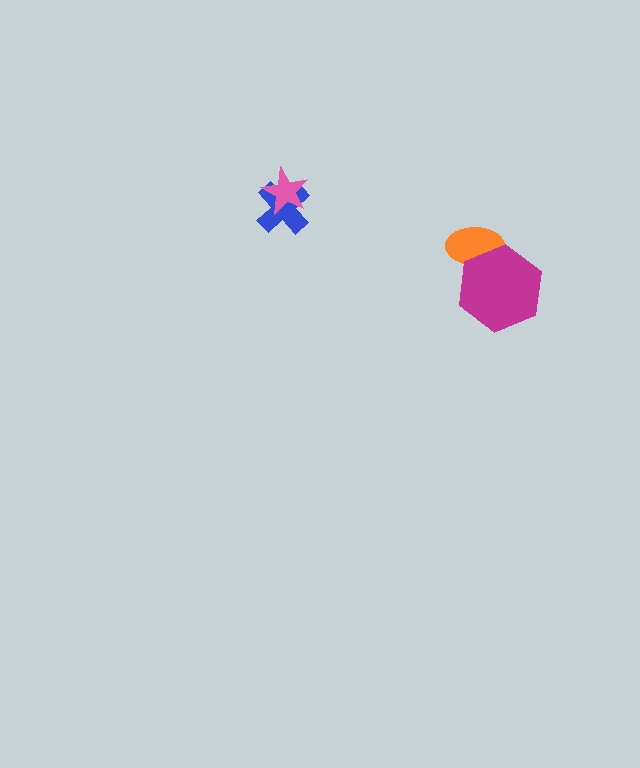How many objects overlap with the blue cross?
1 object overlaps with the blue cross.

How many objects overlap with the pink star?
1 object overlaps with the pink star.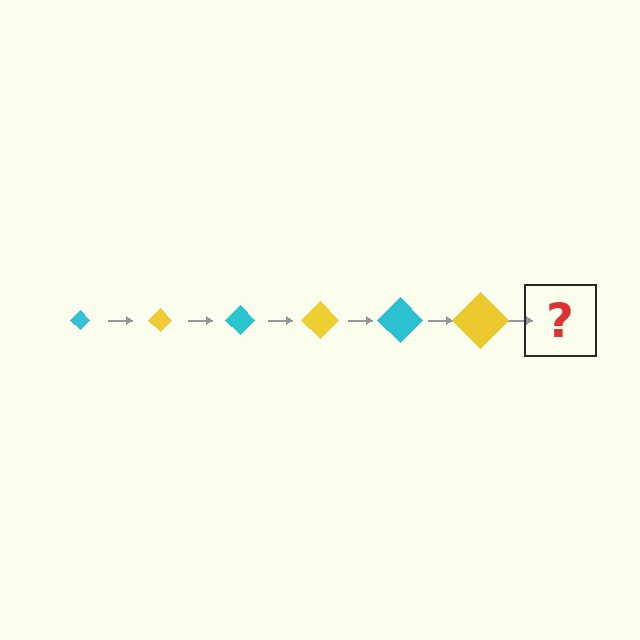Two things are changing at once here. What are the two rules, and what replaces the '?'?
The two rules are that the diamond grows larger each step and the color cycles through cyan and yellow. The '?' should be a cyan diamond, larger than the previous one.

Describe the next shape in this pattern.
It should be a cyan diamond, larger than the previous one.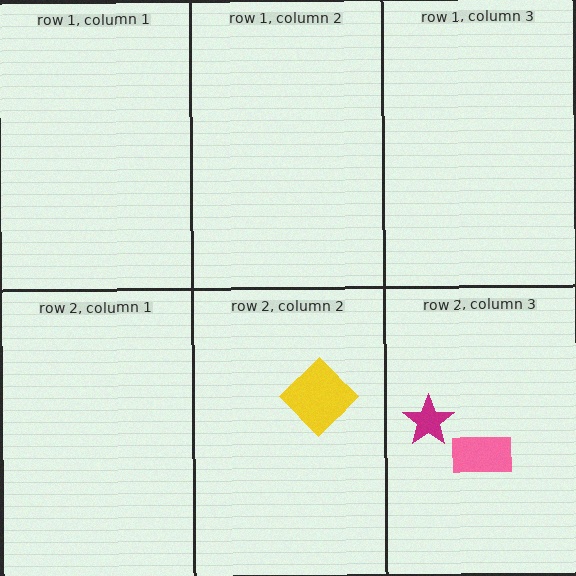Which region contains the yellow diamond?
The row 2, column 2 region.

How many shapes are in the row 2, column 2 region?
1.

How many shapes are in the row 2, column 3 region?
2.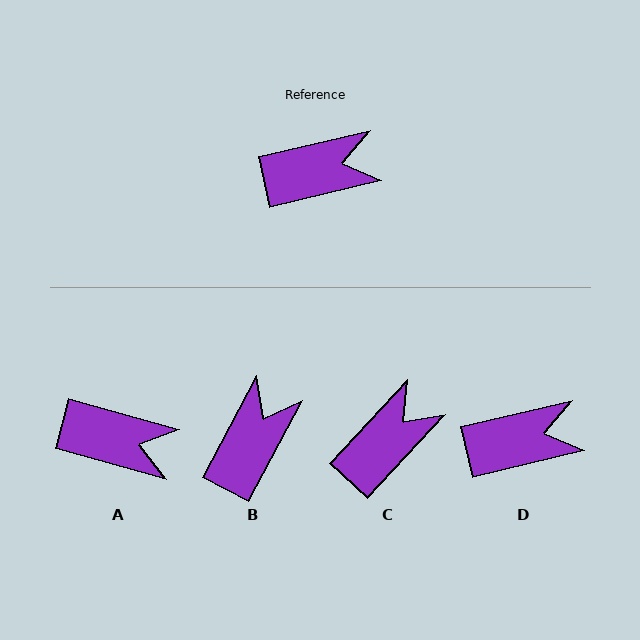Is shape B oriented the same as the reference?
No, it is off by about 49 degrees.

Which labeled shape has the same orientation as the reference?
D.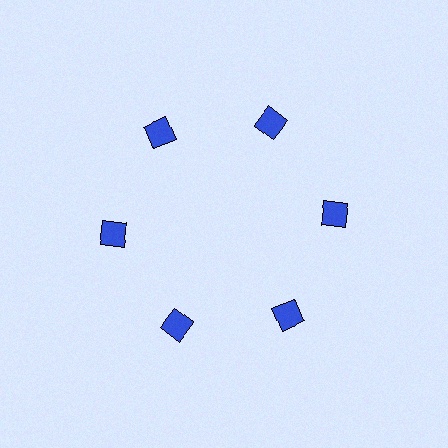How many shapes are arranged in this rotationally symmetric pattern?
There are 6 shapes, arranged in 6 groups of 1.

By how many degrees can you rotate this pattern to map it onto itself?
The pattern maps onto itself every 60 degrees of rotation.